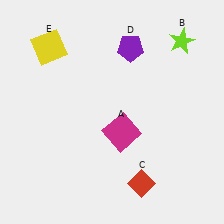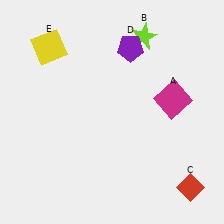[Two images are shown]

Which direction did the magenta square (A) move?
The magenta square (A) moved right.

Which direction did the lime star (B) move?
The lime star (B) moved left.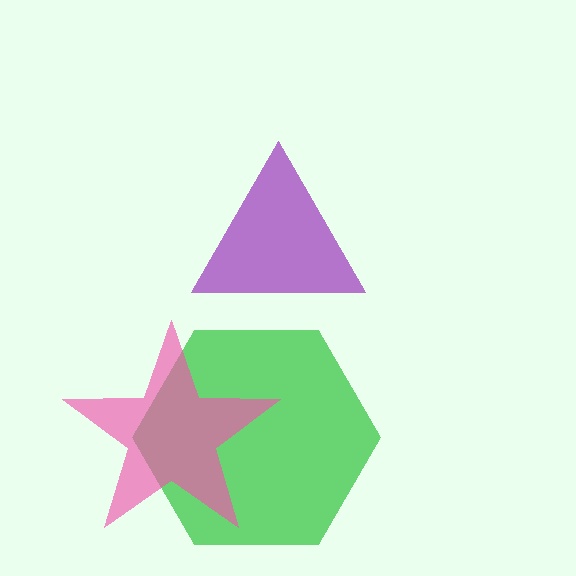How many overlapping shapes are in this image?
There are 3 overlapping shapes in the image.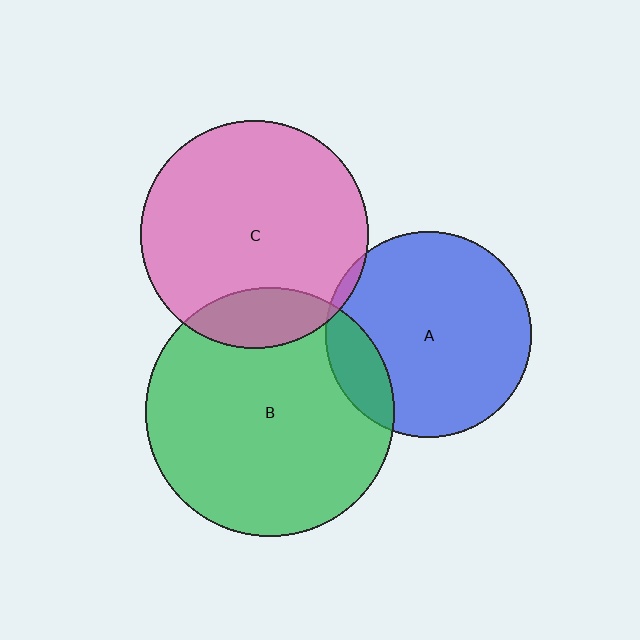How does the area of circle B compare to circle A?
Approximately 1.5 times.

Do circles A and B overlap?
Yes.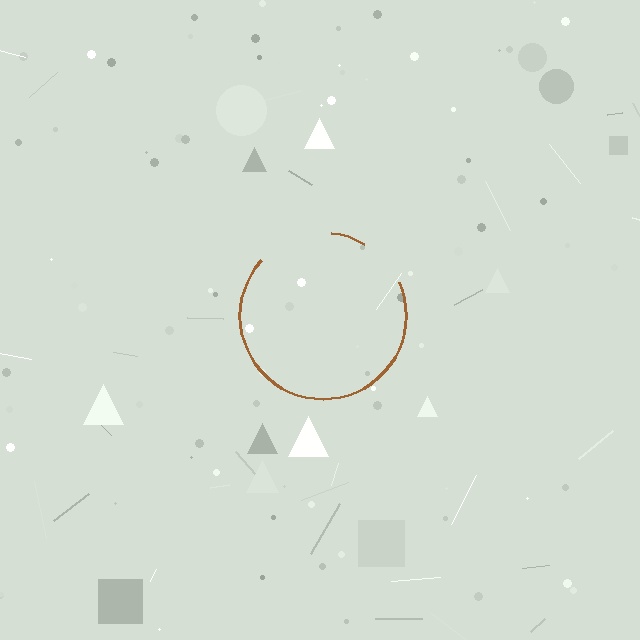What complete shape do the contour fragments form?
The contour fragments form a circle.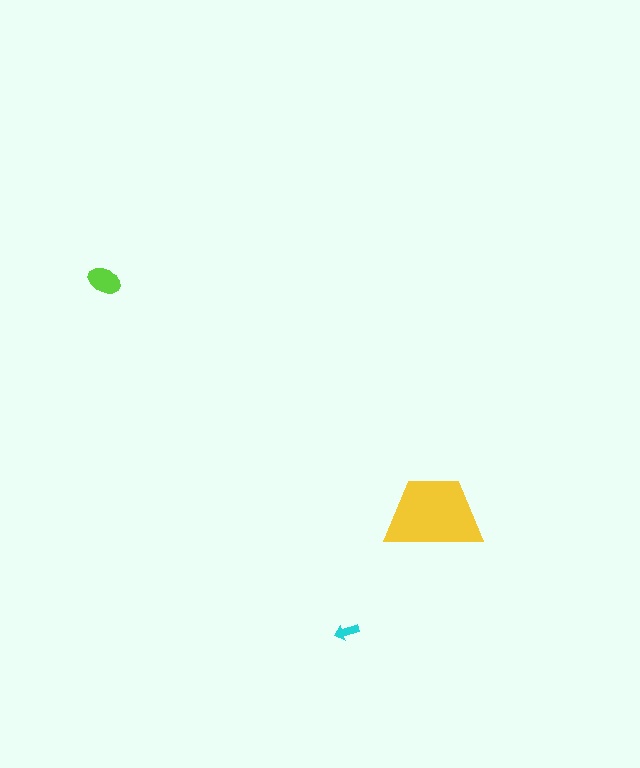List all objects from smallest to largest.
The cyan arrow, the lime ellipse, the yellow trapezoid.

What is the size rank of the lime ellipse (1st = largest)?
2nd.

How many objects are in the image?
There are 3 objects in the image.